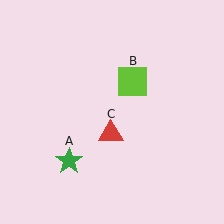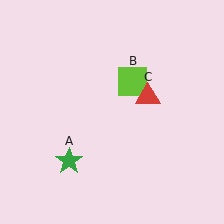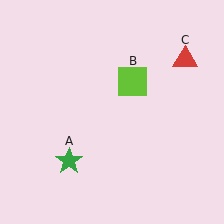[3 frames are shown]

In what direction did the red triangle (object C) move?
The red triangle (object C) moved up and to the right.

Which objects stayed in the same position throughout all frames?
Green star (object A) and lime square (object B) remained stationary.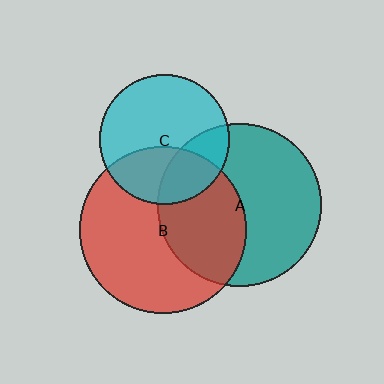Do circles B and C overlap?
Yes.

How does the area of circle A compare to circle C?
Approximately 1.6 times.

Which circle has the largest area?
Circle B (red).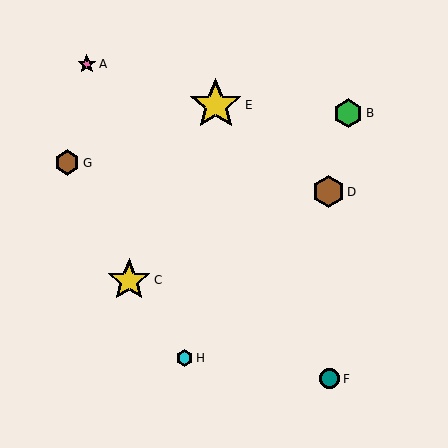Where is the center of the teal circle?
The center of the teal circle is at (330, 379).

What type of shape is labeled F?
Shape F is a teal circle.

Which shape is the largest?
The yellow star (labeled E) is the largest.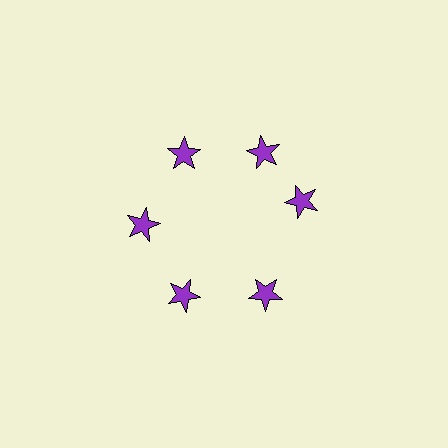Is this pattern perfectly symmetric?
No. The 6 purple stars are arranged in a ring, but one element near the 3 o'clock position is rotated out of alignment along the ring, breaking the 6-fold rotational symmetry.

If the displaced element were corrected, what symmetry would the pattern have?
It would have 6-fold rotational symmetry — the pattern would map onto itself every 60 degrees.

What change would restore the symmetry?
The symmetry would be restored by rotating it back into even spacing with its neighbors so that all 6 stars sit at equal angles and equal distance from the center.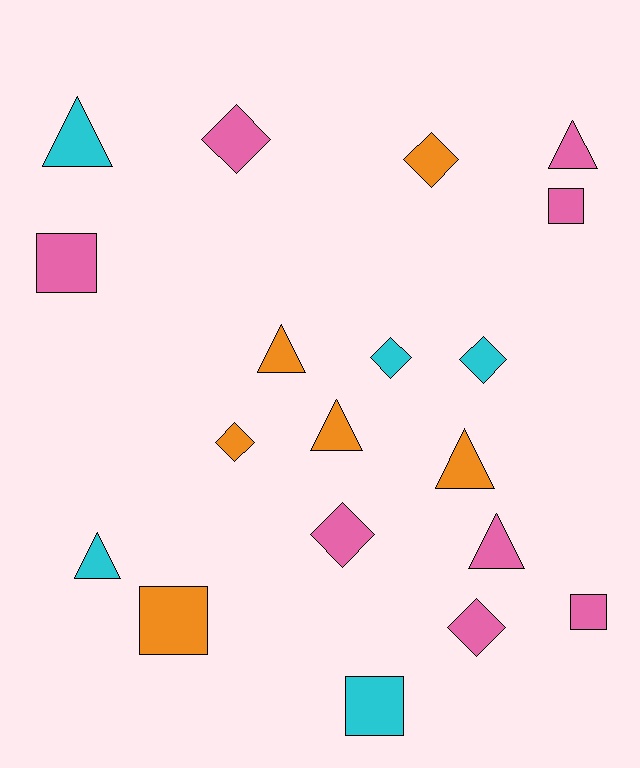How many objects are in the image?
There are 19 objects.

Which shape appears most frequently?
Diamond, with 7 objects.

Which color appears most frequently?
Pink, with 8 objects.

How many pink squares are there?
There are 3 pink squares.